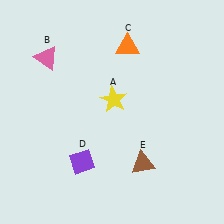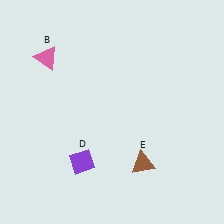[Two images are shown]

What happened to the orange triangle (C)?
The orange triangle (C) was removed in Image 2. It was in the top-right area of Image 1.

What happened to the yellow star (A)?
The yellow star (A) was removed in Image 2. It was in the top-right area of Image 1.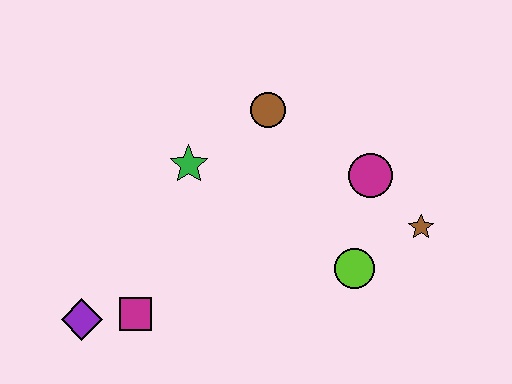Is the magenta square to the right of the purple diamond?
Yes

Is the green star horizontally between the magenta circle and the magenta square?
Yes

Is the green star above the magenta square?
Yes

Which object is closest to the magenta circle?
The brown star is closest to the magenta circle.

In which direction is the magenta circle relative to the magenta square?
The magenta circle is to the right of the magenta square.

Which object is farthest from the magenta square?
The brown star is farthest from the magenta square.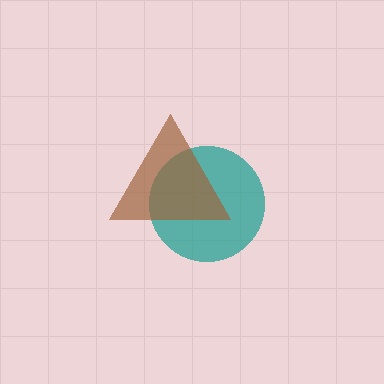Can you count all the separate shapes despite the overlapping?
Yes, there are 2 separate shapes.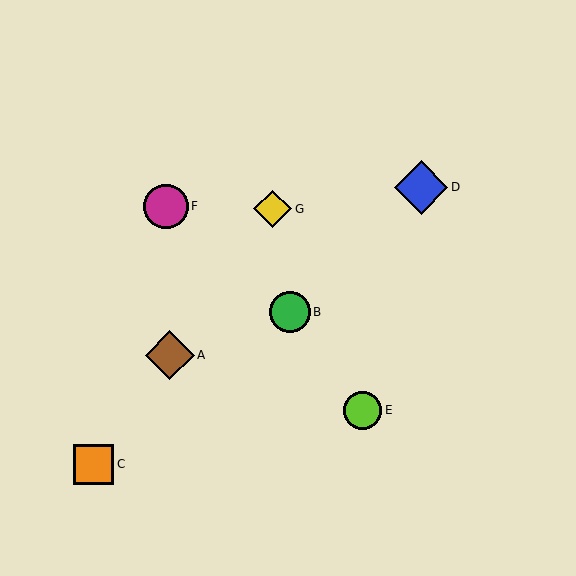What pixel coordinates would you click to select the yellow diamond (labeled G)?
Click at (273, 209) to select the yellow diamond G.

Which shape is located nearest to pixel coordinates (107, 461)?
The orange square (labeled C) at (94, 464) is nearest to that location.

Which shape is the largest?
The blue diamond (labeled D) is the largest.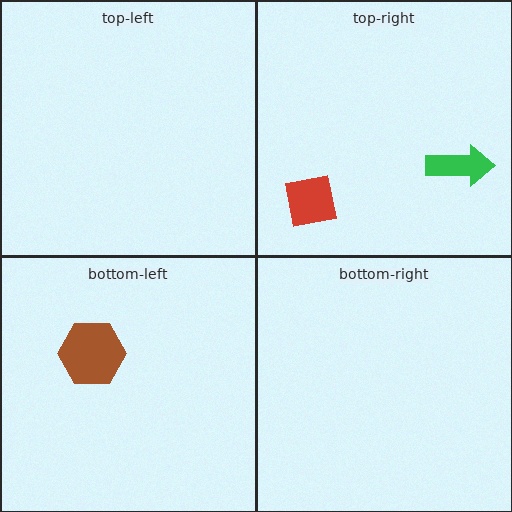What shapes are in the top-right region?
The red square, the green arrow.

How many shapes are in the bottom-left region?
1.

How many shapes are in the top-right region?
2.